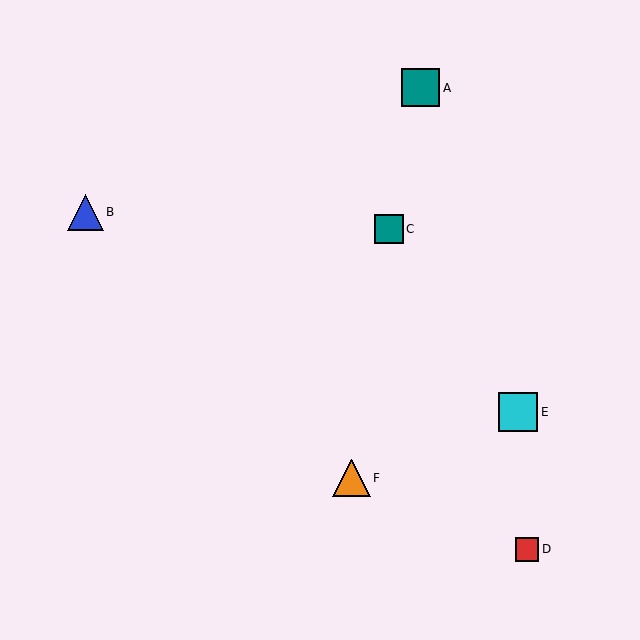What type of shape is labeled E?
Shape E is a cyan square.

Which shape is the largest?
The cyan square (labeled E) is the largest.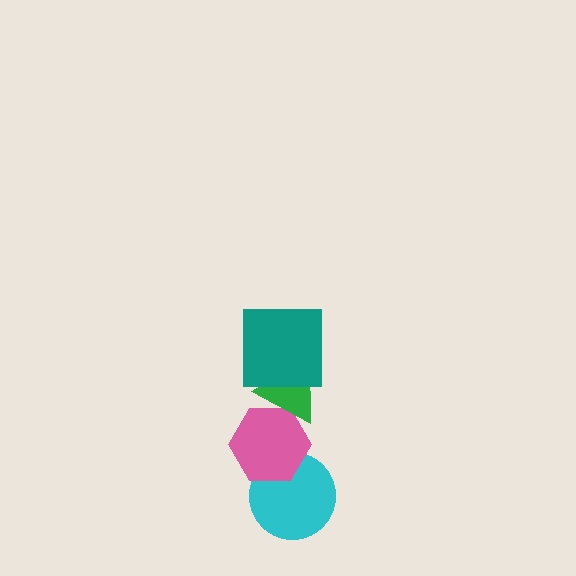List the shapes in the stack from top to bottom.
From top to bottom: the teal square, the green triangle, the pink hexagon, the cyan circle.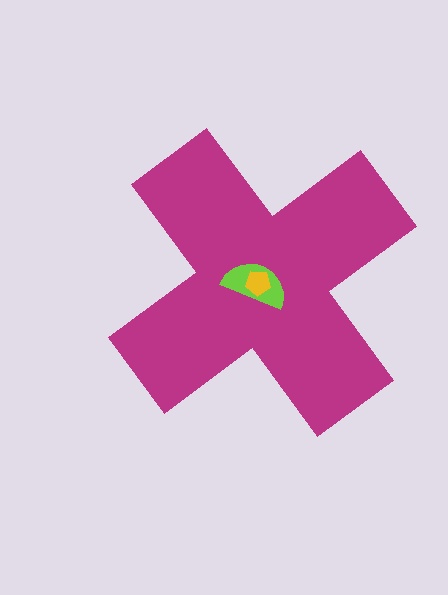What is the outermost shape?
The magenta cross.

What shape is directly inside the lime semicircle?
The yellow pentagon.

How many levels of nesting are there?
3.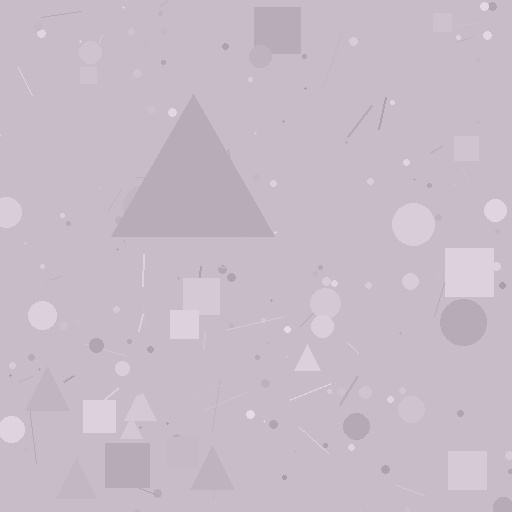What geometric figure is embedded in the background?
A triangle is embedded in the background.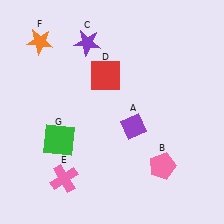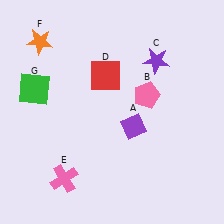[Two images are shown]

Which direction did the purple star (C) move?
The purple star (C) moved right.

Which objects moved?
The objects that moved are: the pink pentagon (B), the purple star (C), the green square (G).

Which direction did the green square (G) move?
The green square (G) moved up.